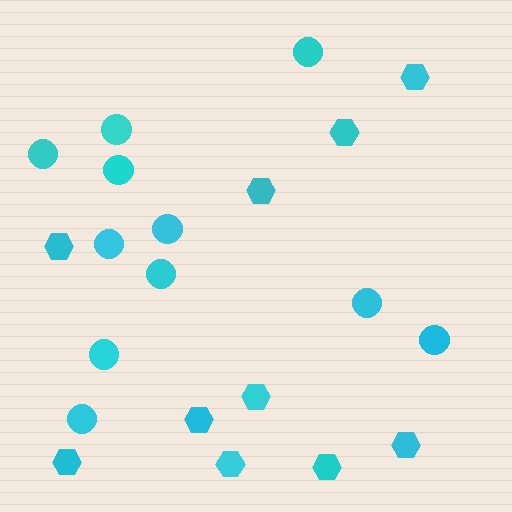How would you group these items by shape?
There are 2 groups: one group of hexagons (10) and one group of circles (11).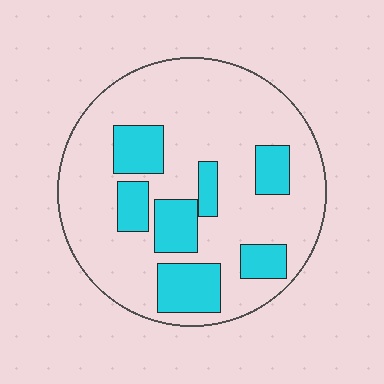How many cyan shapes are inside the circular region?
7.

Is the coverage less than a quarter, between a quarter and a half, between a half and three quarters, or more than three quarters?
Less than a quarter.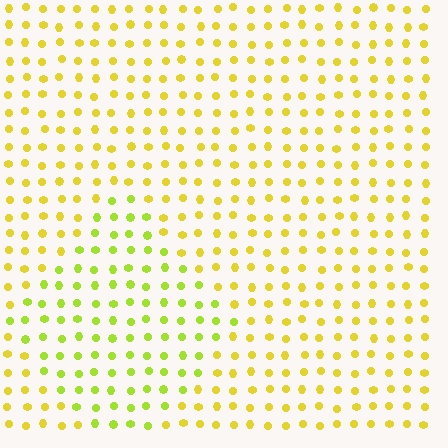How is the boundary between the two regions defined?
The boundary is defined purely by a slight shift in hue (about 28 degrees). Spacing, size, and orientation are identical on both sides.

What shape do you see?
I see a diamond.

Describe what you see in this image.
The image is filled with small yellow elements in a uniform arrangement. A diamond-shaped region is visible where the elements are tinted to a slightly different hue, forming a subtle color boundary.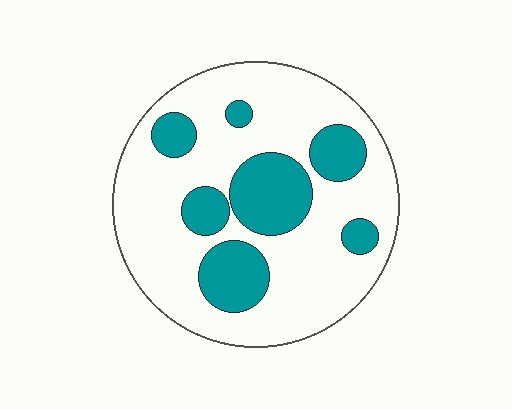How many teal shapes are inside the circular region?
7.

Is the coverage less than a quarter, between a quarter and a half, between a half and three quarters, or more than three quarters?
Between a quarter and a half.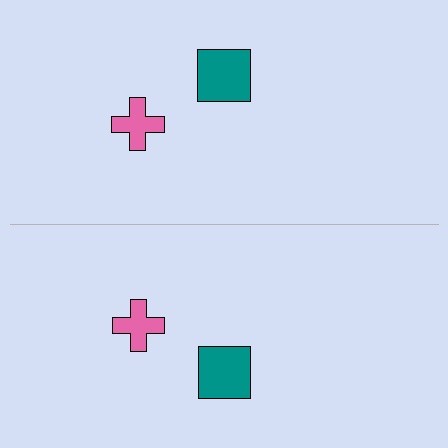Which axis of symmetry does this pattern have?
The pattern has a horizontal axis of symmetry running through the center of the image.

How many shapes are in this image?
There are 4 shapes in this image.